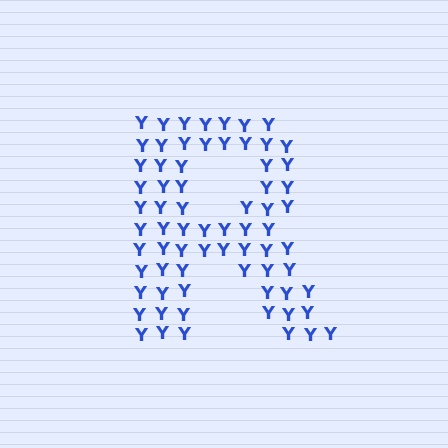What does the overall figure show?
The overall figure shows the letter R.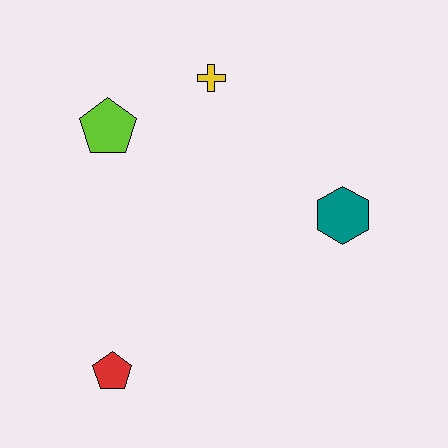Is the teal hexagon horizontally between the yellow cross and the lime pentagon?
No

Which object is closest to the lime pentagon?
The yellow cross is closest to the lime pentagon.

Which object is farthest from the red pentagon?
The yellow cross is farthest from the red pentagon.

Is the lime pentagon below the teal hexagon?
No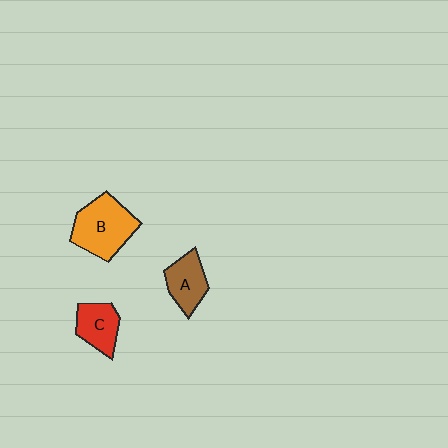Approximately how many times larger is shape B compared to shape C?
Approximately 1.6 times.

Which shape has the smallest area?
Shape C (red).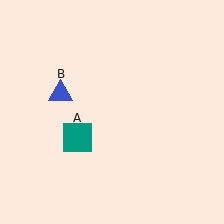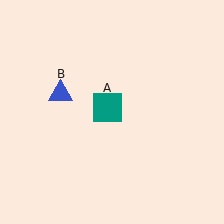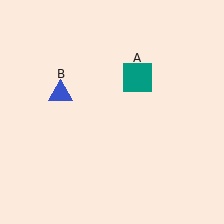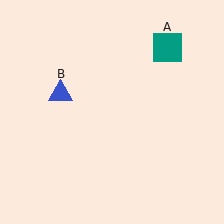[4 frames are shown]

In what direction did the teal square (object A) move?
The teal square (object A) moved up and to the right.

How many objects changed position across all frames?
1 object changed position: teal square (object A).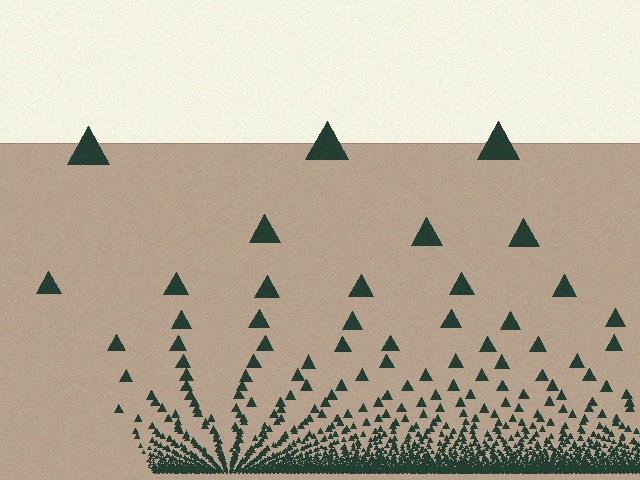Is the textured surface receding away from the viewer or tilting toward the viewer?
The surface appears to tilt toward the viewer. Texture elements get larger and sparser toward the top.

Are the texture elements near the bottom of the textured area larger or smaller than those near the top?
Smaller. The gradient is inverted — elements near the bottom are smaller and denser.